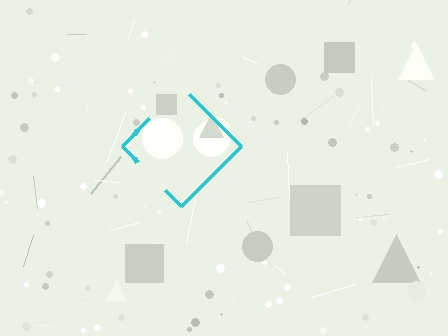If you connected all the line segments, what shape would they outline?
They would outline a diamond.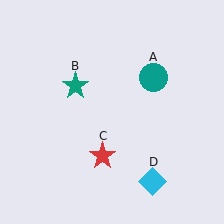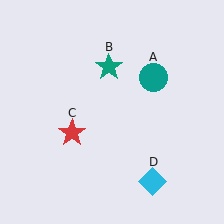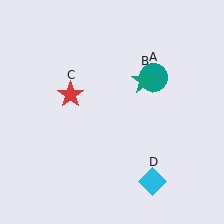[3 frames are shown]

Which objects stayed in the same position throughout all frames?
Teal circle (object A) and cyan diamond (object D) remained stationary.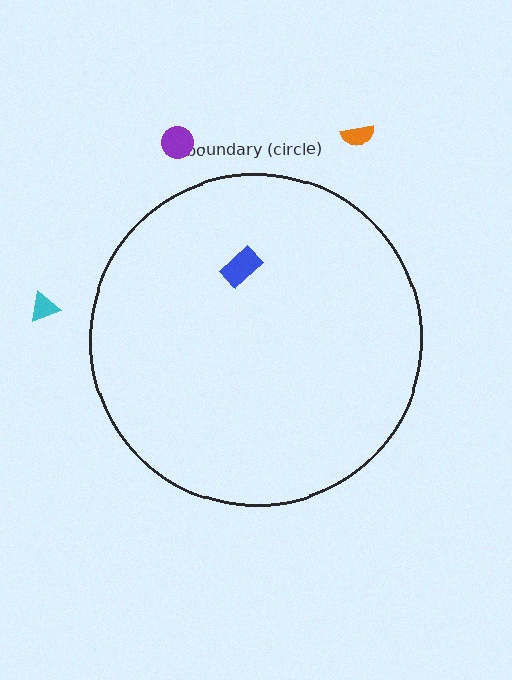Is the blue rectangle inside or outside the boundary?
Inside.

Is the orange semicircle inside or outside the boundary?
Outside.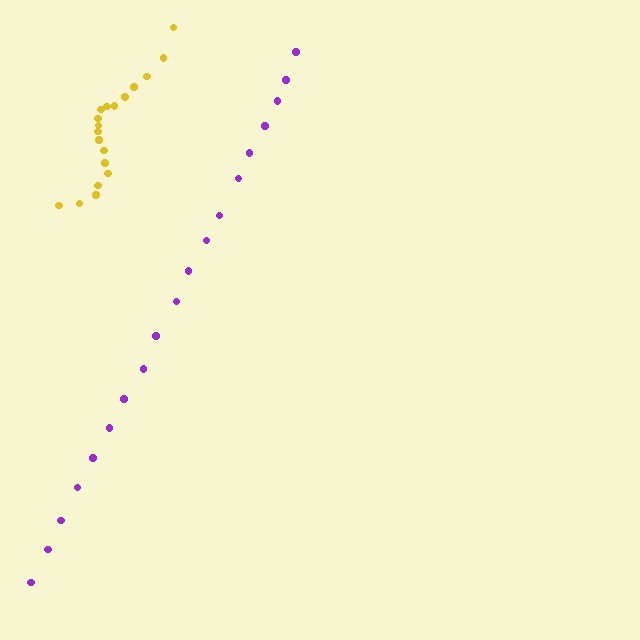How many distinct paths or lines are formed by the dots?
There are 2 distinct paths.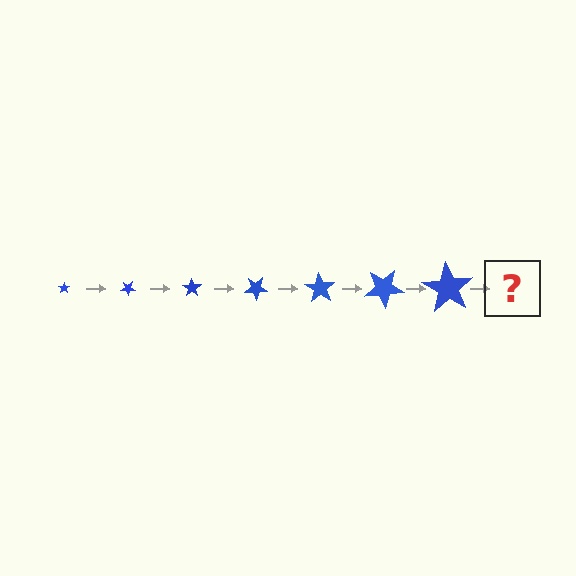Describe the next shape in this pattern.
It should be a star, larger than the previous one and rotated 245 degrees from the start.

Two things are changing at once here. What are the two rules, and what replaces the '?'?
The two rules are that the star grows larger each step and it rotates 35 degrees each step. The '?' should be a star, larger than the previous one and rotated 245 degrees from the start.